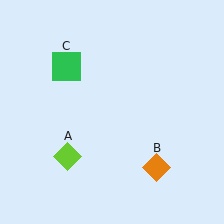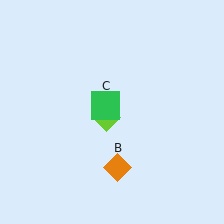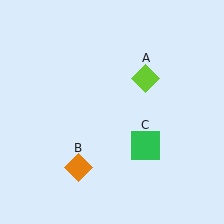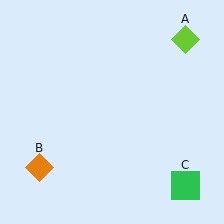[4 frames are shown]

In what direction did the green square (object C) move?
The green square (object C) moved down and to the right.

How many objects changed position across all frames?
3 objects changed position: lime diamond (object A), orange diamond (object B), green square (object C).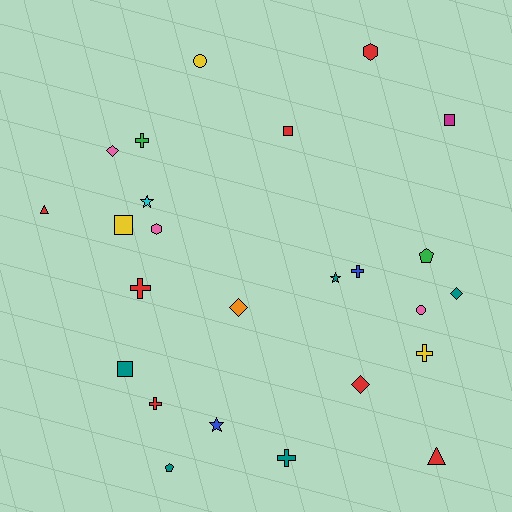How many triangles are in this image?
There are 2 triangles.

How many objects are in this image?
There are 25 objects.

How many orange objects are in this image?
There is 1 orange object.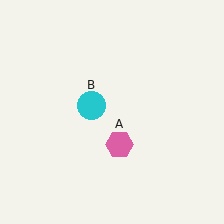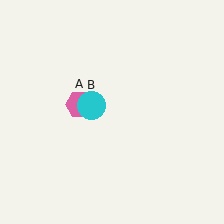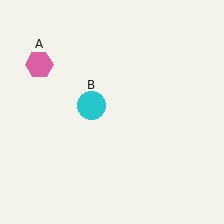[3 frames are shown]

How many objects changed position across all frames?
1 object changed position: pink hexagon (object A).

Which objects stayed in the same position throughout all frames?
Cyan circle (object B) remained stationary.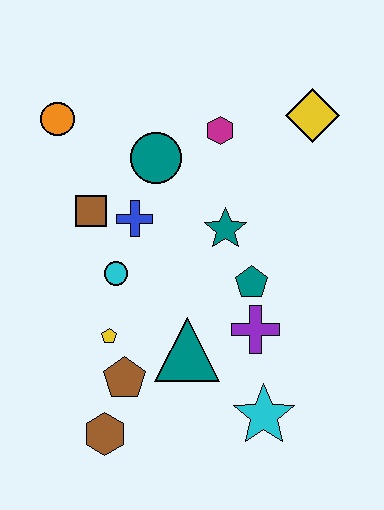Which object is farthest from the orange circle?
The cyan star is farthest from the orange circle.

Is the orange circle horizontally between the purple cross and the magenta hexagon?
No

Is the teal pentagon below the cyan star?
No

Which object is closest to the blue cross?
The brown square is closest to the blue cross.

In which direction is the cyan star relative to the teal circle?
The cyan star is below the teal circle.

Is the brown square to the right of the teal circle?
No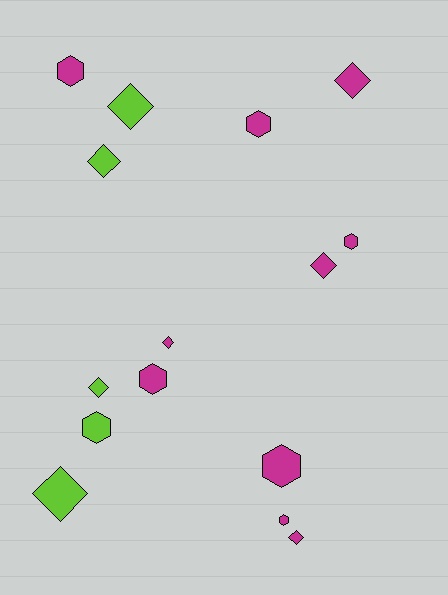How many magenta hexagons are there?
There are 6 magenta hexagons.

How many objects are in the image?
There are 15 objects.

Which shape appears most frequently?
Diamond, with 8 objects.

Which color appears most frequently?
Magenta, with 10 objects.